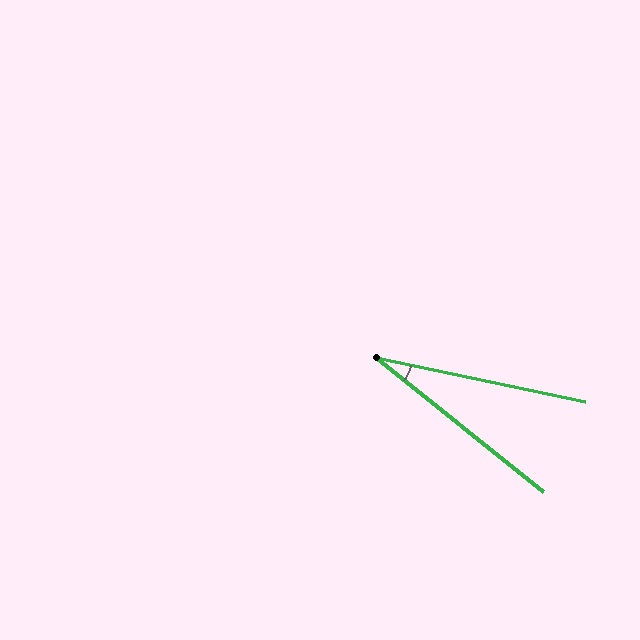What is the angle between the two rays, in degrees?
Approximately 27 degrees.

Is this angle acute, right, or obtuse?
It is acute.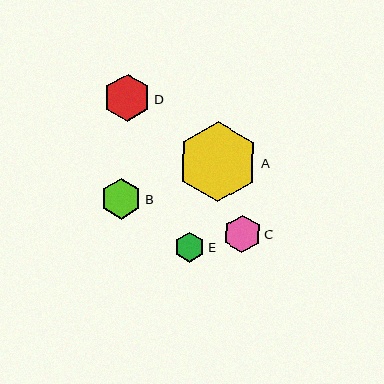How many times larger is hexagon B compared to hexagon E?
Hexagon B is approximately 1.4 times the size of hexagon E.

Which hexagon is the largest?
Hexagon A is the largest with a size of approximately 80 pixels.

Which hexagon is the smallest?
Hexagon E is the smallest with a size of approximately 30 pixels.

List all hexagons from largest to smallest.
From largest to smallest: A, D, B, C, E.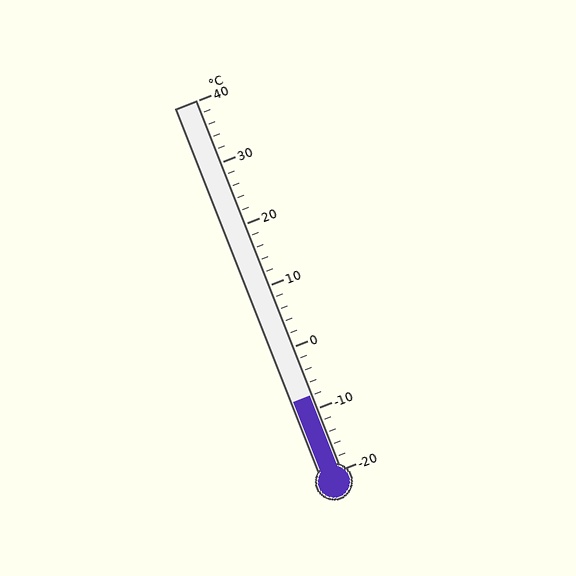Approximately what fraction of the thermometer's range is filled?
The thermometer is filled to approximately 20% of its range.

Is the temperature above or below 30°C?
The temperature is below 30°C.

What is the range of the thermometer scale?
The thermometer scale ranges from -20°C to 40°C.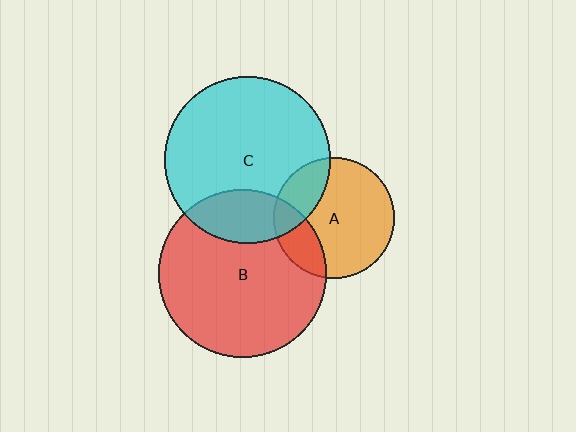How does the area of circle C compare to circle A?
Approximately 1.9 times.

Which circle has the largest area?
Circle B (red).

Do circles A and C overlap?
Yes.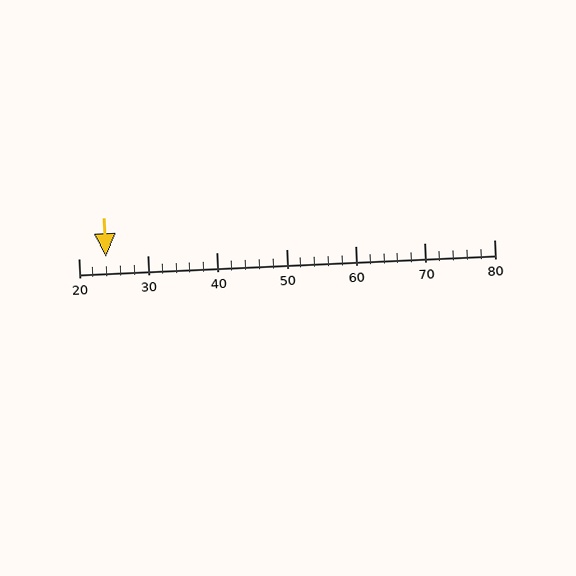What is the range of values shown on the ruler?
The ruler shows values from 20 to 80.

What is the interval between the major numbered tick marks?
The major tick marks are spaced 10 units apart.